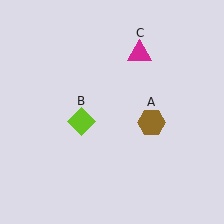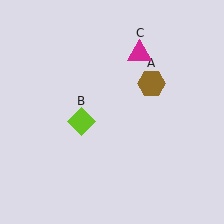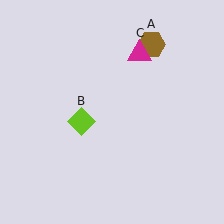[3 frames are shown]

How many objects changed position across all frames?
1 object changed position: brown hexagon (object A).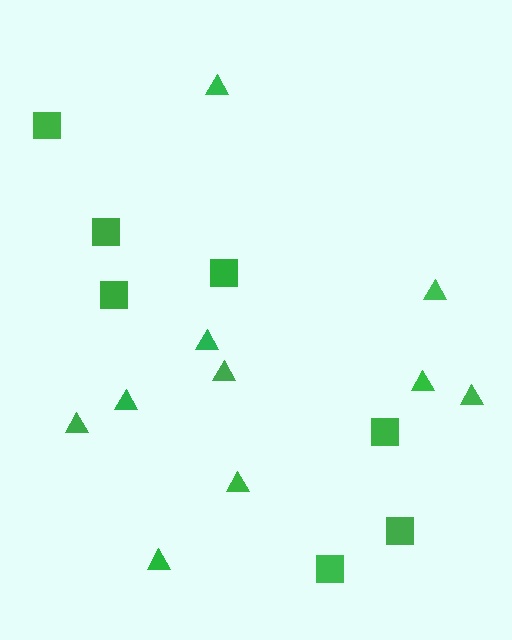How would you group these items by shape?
There are 2 groups: one group of squares (7) and one group of triangles (10).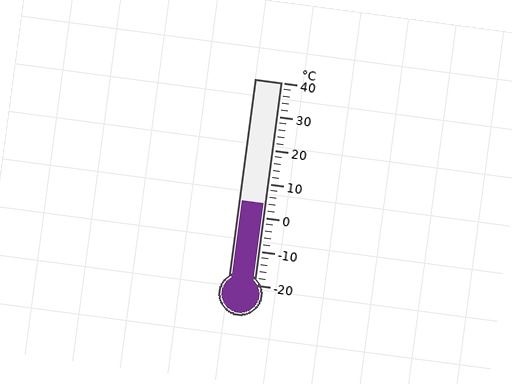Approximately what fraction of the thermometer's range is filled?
The thermometer is filled to approximately 40% of its range.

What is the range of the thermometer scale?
The thermometer scale ranges from -20°C to 40°C.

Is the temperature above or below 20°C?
The temperature is below 20°C.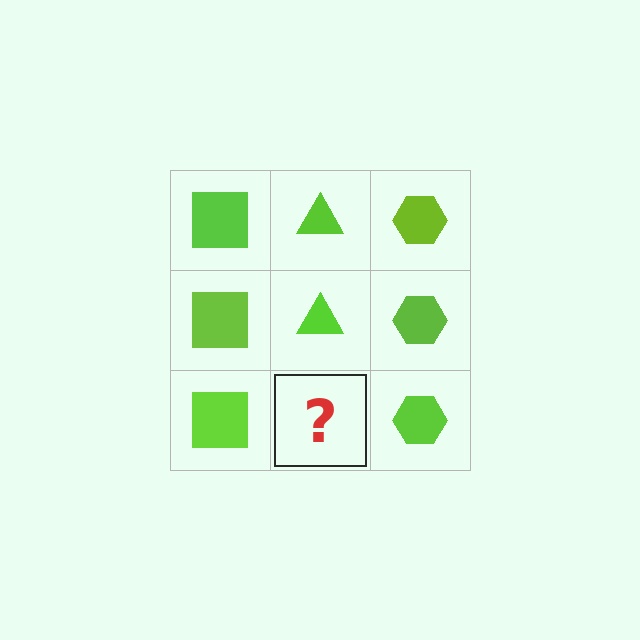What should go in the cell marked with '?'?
The missing cell should contain a lime triangle.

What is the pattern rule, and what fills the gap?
The rule is that each column has a consistent shape. The gap should be filled with a lime triangle.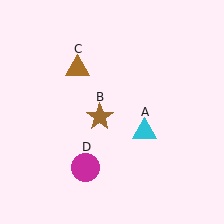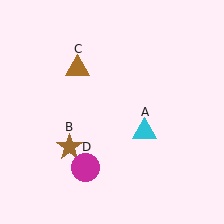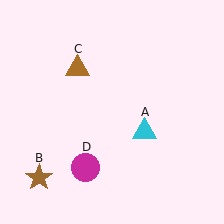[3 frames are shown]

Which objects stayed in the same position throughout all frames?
Cyan triangle (object A) and brown triangle (object C) and magenta circle (object D) remained stationary.